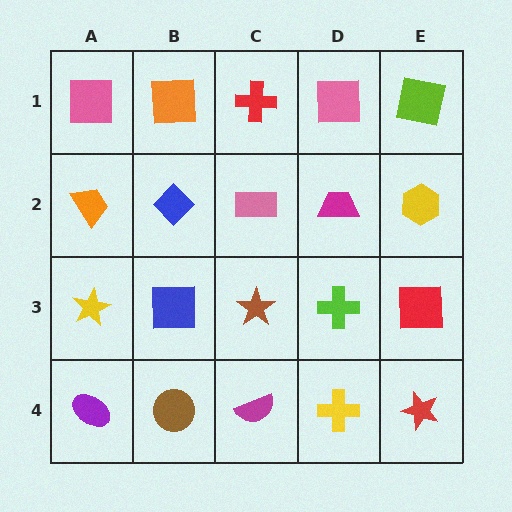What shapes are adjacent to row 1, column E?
A yellow hexagon (row 2, column E), a pink square (row 1, column D).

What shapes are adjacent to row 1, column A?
An orange trapezoid (row 2, column A), an orange square (row 1, column B).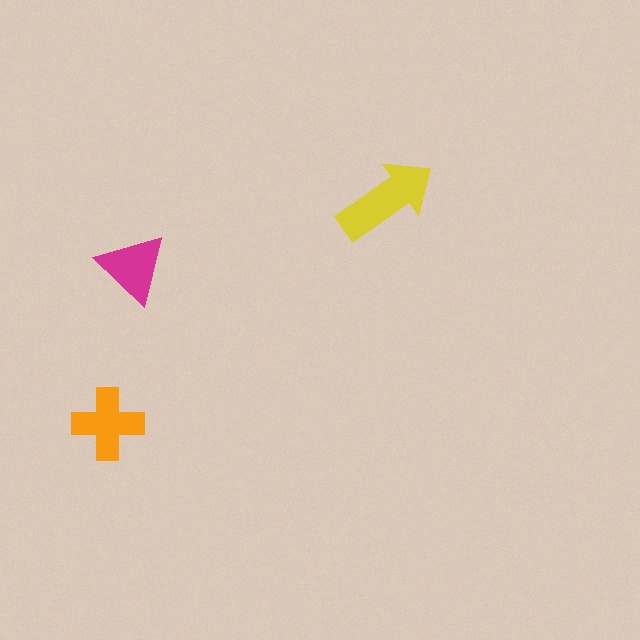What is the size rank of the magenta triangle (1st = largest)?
3rd.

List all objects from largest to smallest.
The yellow arrow, the orange cross, the magenta triangle.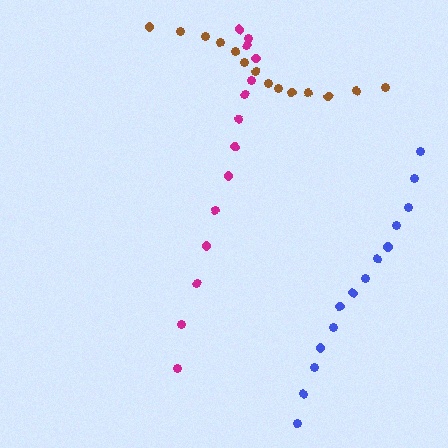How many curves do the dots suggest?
There are 3 distinct paths.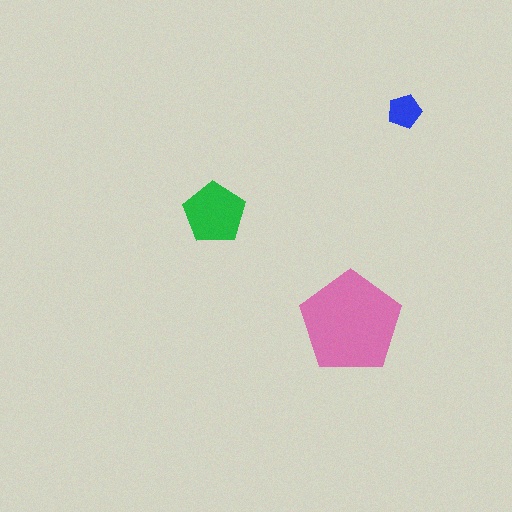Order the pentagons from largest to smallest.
the pink one, the green one, the blue one.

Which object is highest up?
The blue pentagon is topmost.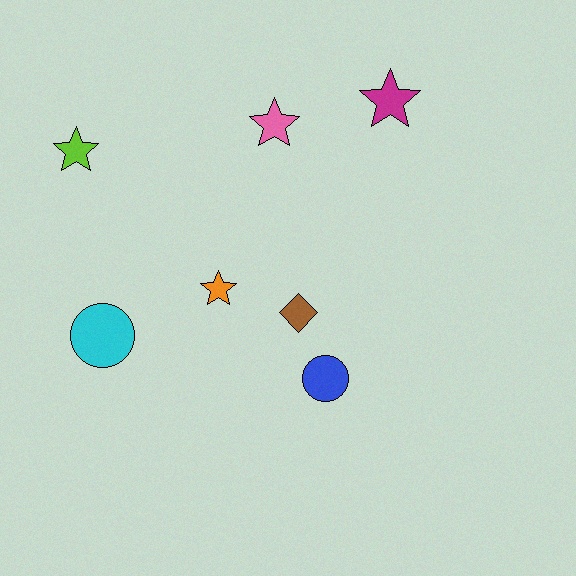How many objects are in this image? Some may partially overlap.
There are 7 objects.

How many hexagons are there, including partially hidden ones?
There are no hexagons.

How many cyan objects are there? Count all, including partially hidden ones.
There is 1 cyan object.